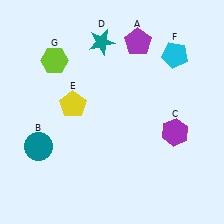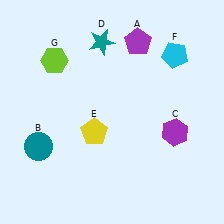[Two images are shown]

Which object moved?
The yellow pentagon (E) moved down.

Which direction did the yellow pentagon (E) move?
The yellow pentagon (E) moved down.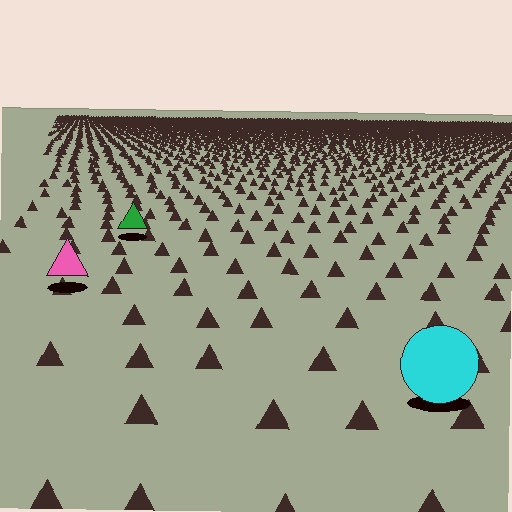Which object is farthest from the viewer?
The green triangle is farthest from the viewer. It appears smaller and the ground texture around it is denser.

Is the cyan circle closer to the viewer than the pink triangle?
Yes. The cyan circle is closer — you can tell from the texture gradient: the ground texture is coarser near it.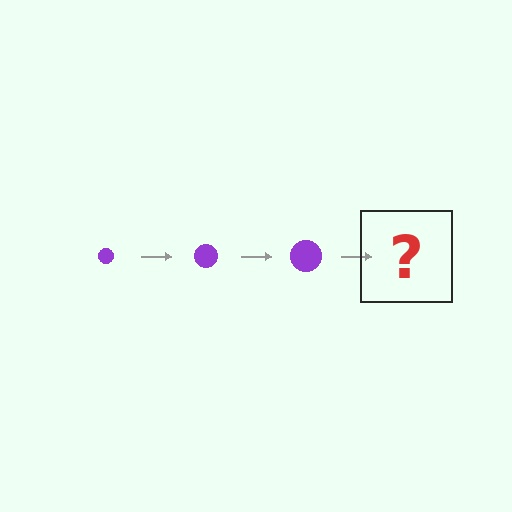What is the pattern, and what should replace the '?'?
The pattern is that the circle gets progressively larger each step. The '?' should be a purple circle, larger than the previous one.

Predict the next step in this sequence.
The next step is a purple circle, larger than the previous one.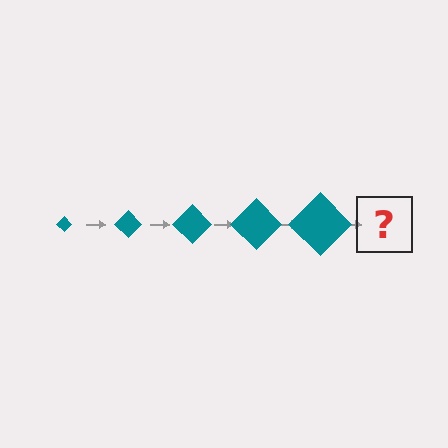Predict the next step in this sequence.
The next step is a teal diamond, larger than the previous one.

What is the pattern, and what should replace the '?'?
The pattern is that the diamond gets progressively larger each step. The '?' should be a teal diamond, larger than the previous one.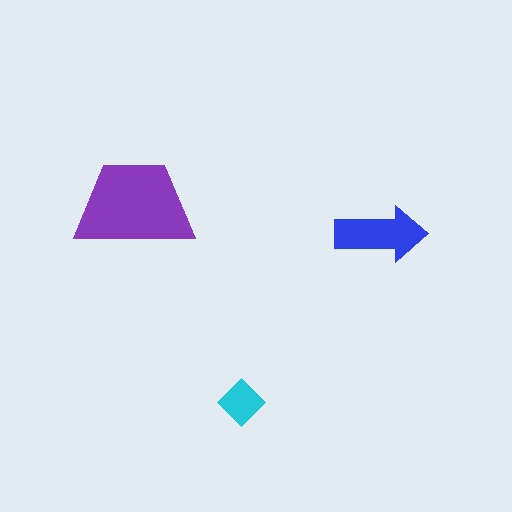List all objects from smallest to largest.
The cyan diamond, the blue arrow, the purple trapezoid.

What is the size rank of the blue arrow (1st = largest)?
2nd.